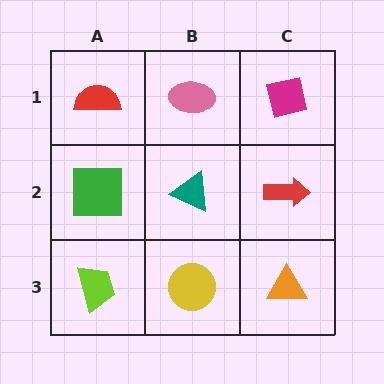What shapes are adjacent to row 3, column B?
A teal triangle (row 2, column B), a lime trapezoid (row 3, column A), an orange triangle (row 3, column C).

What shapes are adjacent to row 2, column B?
A pink ellipse (row 1, column B), a yellow circle (row 3, column B), a green square (row 2, column A), a red arrow (row 2, column C).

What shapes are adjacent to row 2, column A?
A red semicircle (row 1, column A), a lime trapezoid (row 3, column A), a teal triangle (row 2, column B).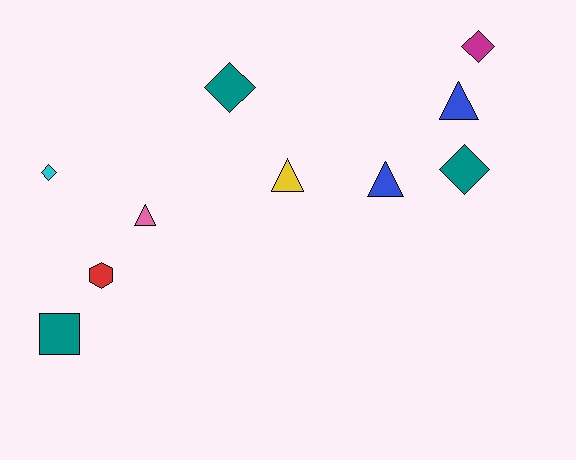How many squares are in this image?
There is 1 square.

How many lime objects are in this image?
There are no lime objects.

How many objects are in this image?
There are 10 objects.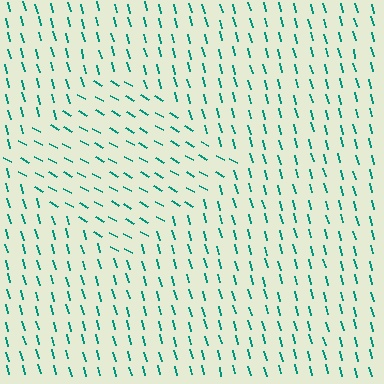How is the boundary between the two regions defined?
The boundary is defined purely by a change in line orientation (approximately 45 degrees difference). All lines are the same color and thickness.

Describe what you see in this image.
The image is filled with small teal line segments. A diamond region in the image has lines oriented differently from the surrounding lines, creating a visible texture boundary.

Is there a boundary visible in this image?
Yes, there is a texture boundary formed by a change in line orientation.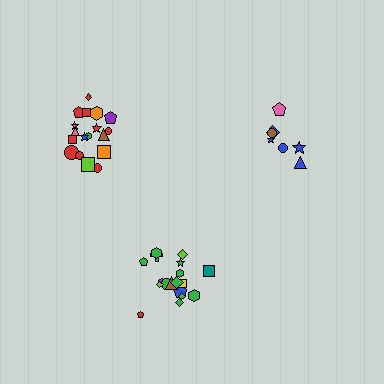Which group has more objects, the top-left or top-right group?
The top-left group.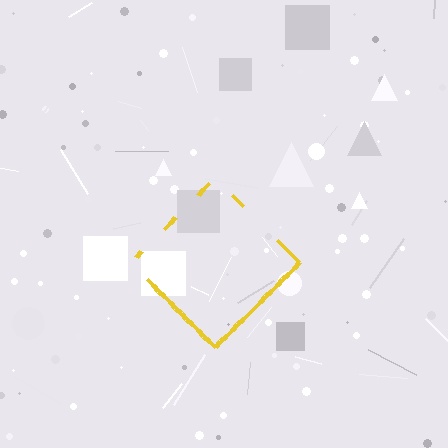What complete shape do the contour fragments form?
The contour fragments form a diamond.